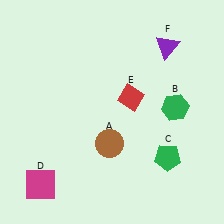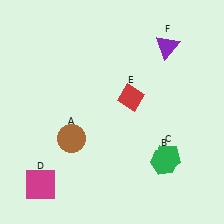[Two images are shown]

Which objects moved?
The objects that moved are: the brown circle (A), the green hexagon (B).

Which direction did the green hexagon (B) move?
The green hexagon (B) moved down.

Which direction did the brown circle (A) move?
The brown circle (A) moved left.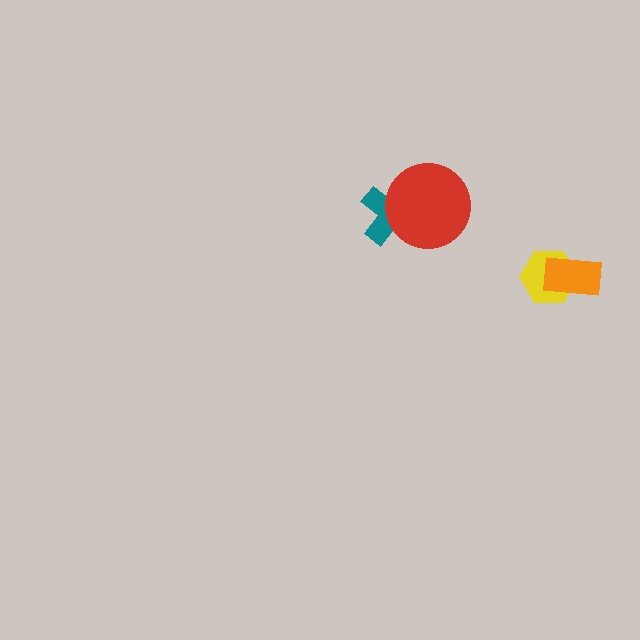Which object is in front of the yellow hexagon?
The orange rectangle is in front of the yellow hexagon.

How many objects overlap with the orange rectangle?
1 object overlaps with the orange rectangle.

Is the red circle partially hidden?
No, no other shape covers it.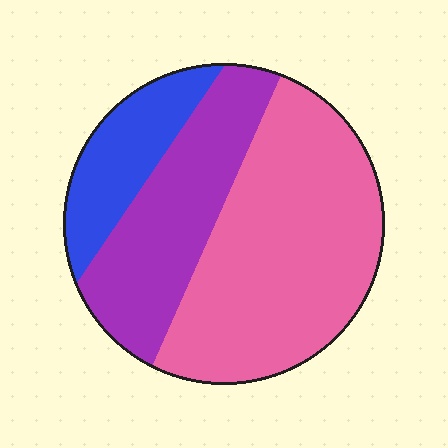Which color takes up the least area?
Blue, at roughly 15%.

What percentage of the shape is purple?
Purple takes up between a sixth and a third of the shape.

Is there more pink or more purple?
Pink.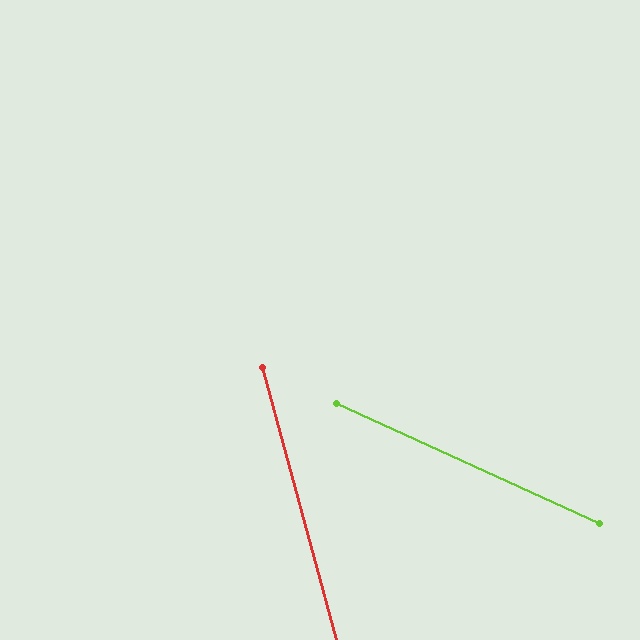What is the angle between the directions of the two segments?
Approximately 50 degrees.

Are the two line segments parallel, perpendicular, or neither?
Neither parallel nor perpendicular — they differ by about 50°.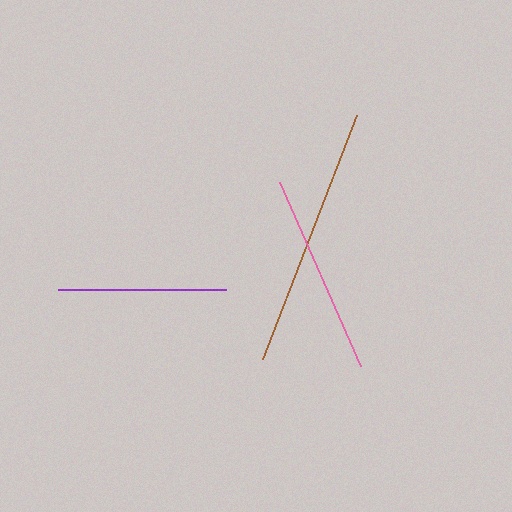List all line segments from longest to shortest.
From longest to shortest: brown, pink, purple.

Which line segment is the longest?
The brown line is the longest at approximately 262 pixels.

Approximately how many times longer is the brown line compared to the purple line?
The brown line is approximately 1.6 times the length of the purple line.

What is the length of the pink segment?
The pink segment is approximately 201 pixels long.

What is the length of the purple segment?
The purple segment is approximately 168 pixels long.